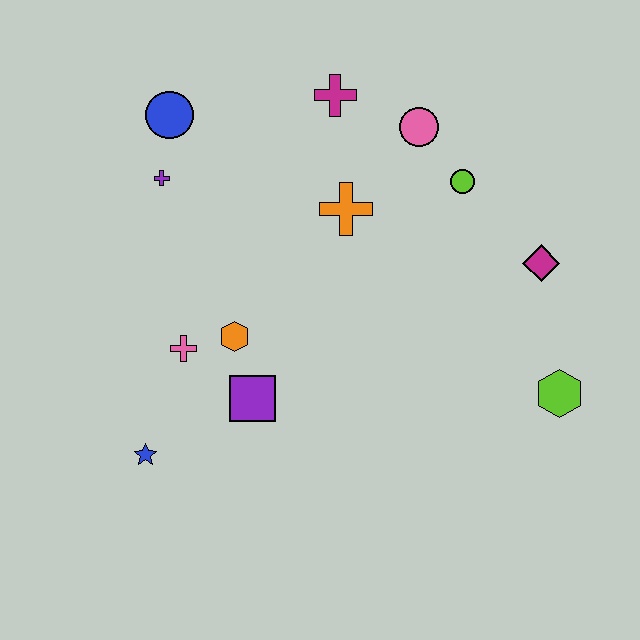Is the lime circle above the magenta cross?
No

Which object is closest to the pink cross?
The orange hexagon is closest to the pink cross.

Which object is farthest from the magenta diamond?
The blue star is farthest from the magenta diamond.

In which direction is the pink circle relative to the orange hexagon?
The pink circle is above the orange hexagon.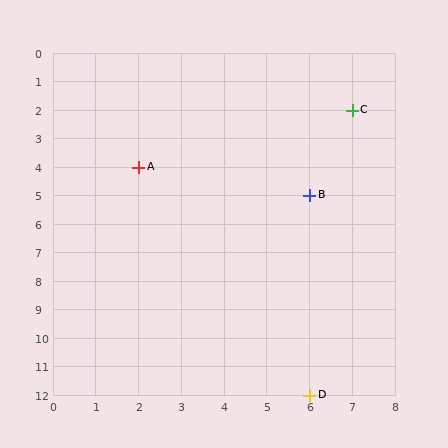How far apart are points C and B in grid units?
Points C and B are 1 column and 3 rows apart (about 3.2 grid units diagonally).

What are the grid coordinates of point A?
Point A is at grid coordinates (2, 4).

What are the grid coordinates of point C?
Point C is at grid coordinates (7, 2).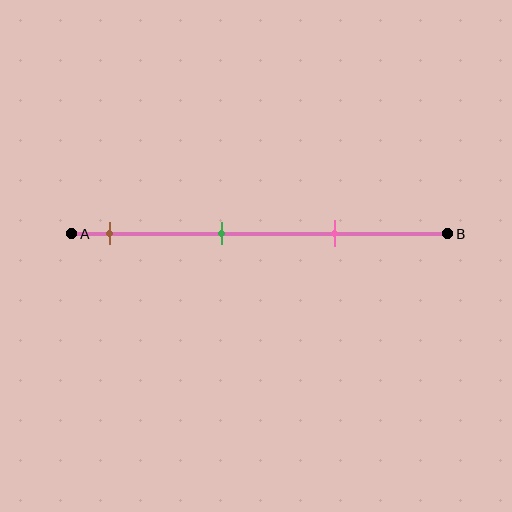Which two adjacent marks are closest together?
The green and pink marks are the closest adjacent pair.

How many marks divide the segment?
There are 3 marks dividing the segment.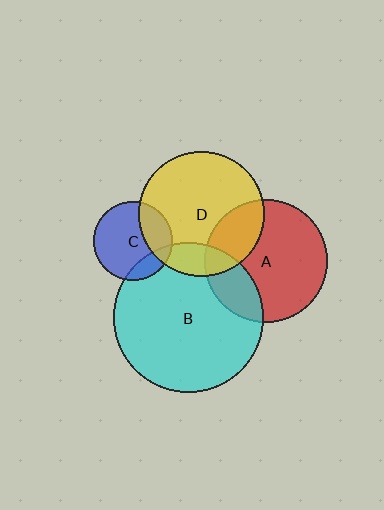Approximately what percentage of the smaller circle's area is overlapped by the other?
Approximately 15%.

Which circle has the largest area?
Circle B (cyan).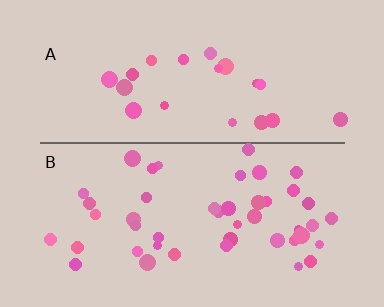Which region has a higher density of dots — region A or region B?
B (the bottom).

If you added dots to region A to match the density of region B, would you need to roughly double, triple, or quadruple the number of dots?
Approximately double.